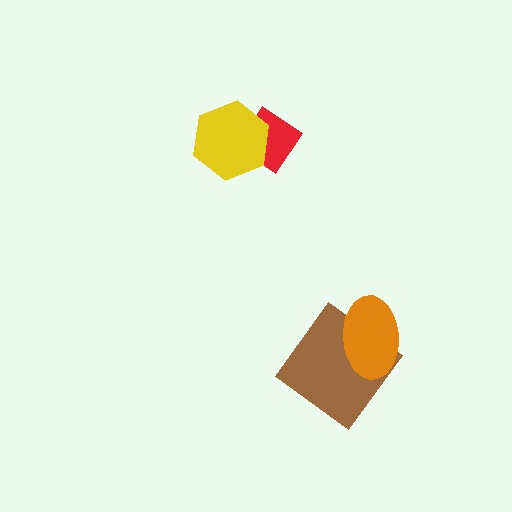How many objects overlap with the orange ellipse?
1 object overlaps with the orange ellipse.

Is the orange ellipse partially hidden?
No, no other shape covers it.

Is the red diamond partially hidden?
Yes, it is partially covered by another shape.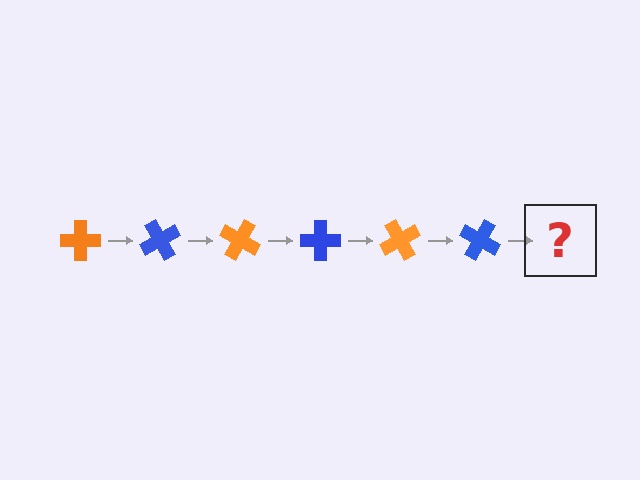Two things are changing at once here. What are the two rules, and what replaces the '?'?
The two rules are that it rotates 60 degrees each step and the color cycles through orange and blue. The '?' should be an orange cross, rotated 360 degrees from the start.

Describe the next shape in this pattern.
It should be an orange cross, rotated 360 degrees from the start.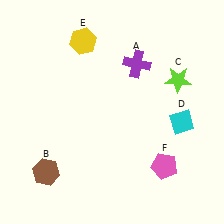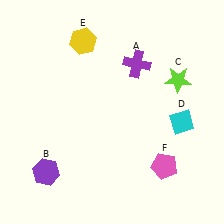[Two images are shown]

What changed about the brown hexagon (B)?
In Image 1, B is brown. In Image 2, it changed to purple.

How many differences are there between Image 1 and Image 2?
There is 1 difference between the two images.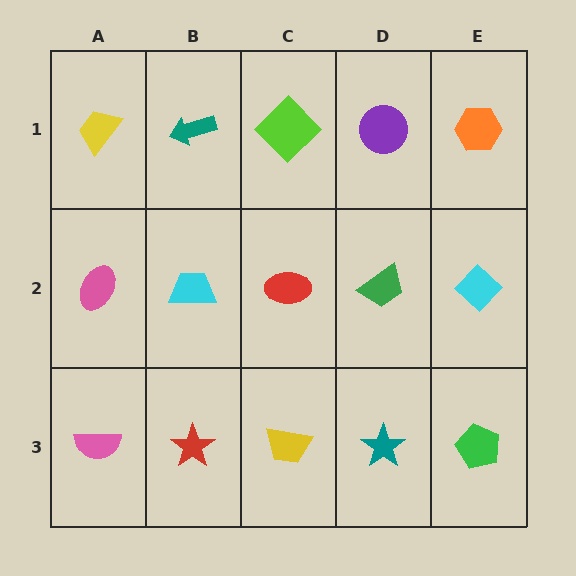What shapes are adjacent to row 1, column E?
A cyan diamond (row 2, column E), a purple circle (row 1, column D).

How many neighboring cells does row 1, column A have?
2.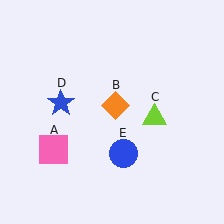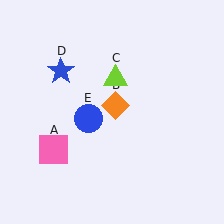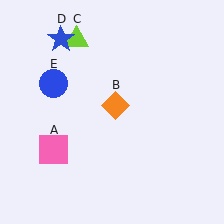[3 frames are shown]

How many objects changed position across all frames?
3 objects changed position: lime triangle (object C), blue star (object D), blue circle (object E).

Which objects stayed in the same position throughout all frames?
Pink square (object A) and orange diamond (object B) remained stationary.